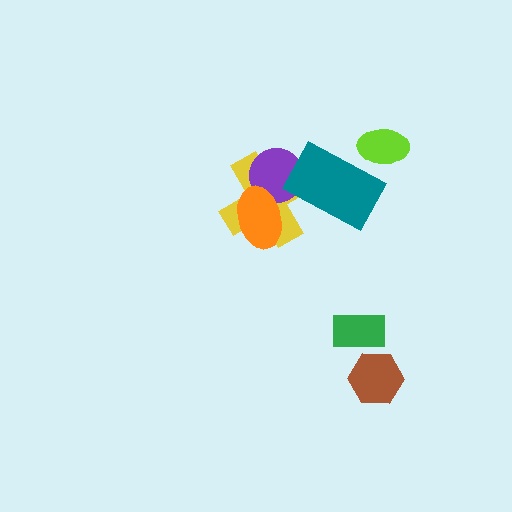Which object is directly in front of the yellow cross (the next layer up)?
The purple circle is directly in front of the yellow cross.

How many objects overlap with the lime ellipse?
1 object overlaps with the lime ellipse.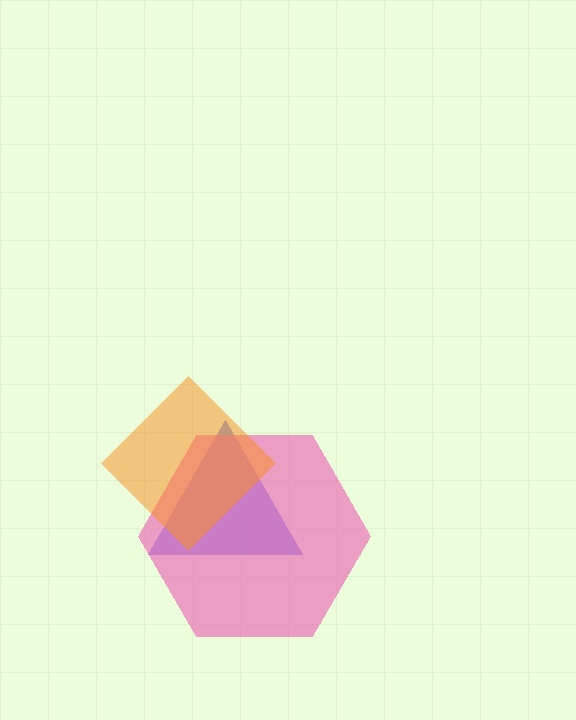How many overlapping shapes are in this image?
There are 3 overlapping shapes in the image.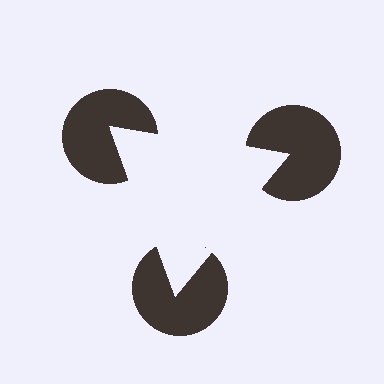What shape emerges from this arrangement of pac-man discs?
An illusory triangle — its edges are inferred from the aligned wedge cuts in the pac-man discs, not physically drawn.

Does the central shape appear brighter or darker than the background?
It typically appears slightly brighter than the background, even though no actual brightness change is drawn.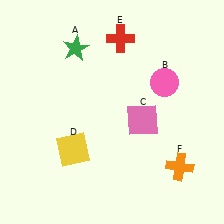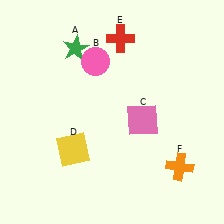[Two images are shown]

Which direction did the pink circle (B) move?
The pink circle (B) moved left.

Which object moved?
The pink circle (B) moved left.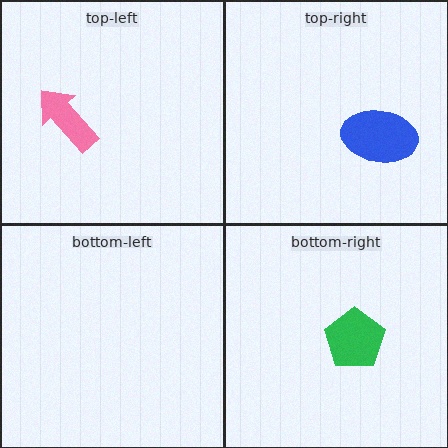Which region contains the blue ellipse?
The top-right region.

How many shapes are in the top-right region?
1.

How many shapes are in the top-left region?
1.